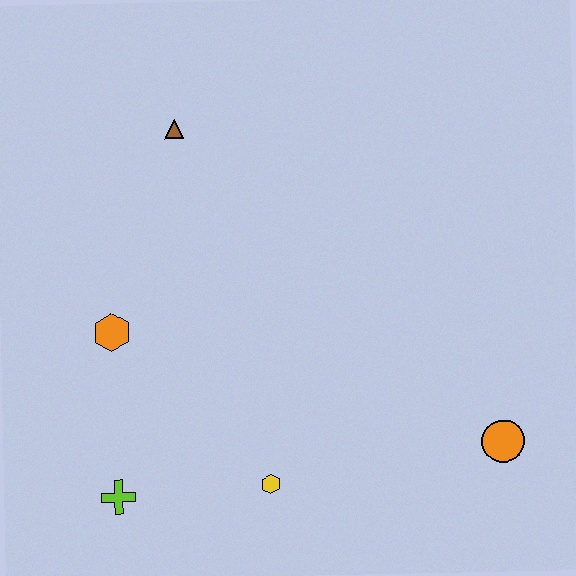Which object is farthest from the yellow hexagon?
The brown triangle is farthest from the yellow hexagon.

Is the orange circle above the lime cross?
Yes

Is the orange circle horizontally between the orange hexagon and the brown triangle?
No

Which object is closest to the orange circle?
The yellow hexagon is closest to the orange circle.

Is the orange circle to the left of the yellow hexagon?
No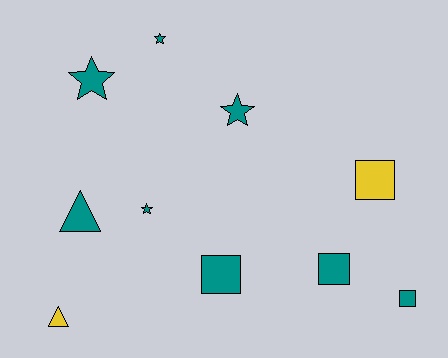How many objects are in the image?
There are 10 objects.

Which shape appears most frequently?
Square, with 4 objects.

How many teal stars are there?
There are 4 teal stars.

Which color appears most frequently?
Teal, with 8 objects.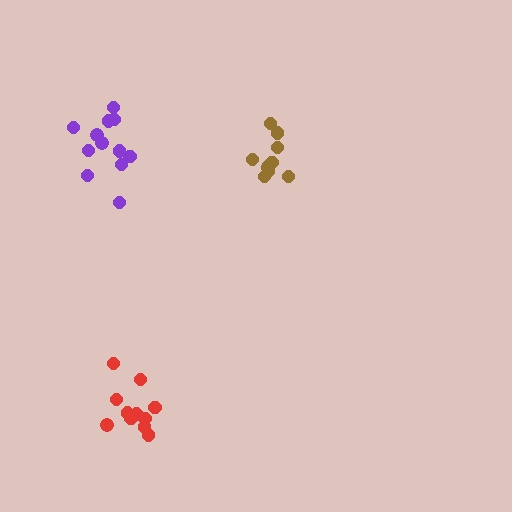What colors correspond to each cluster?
The clusters are colored: purple, brown, red.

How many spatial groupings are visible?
There are 3 spatial groupings.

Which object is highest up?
The purple cluster is topmost.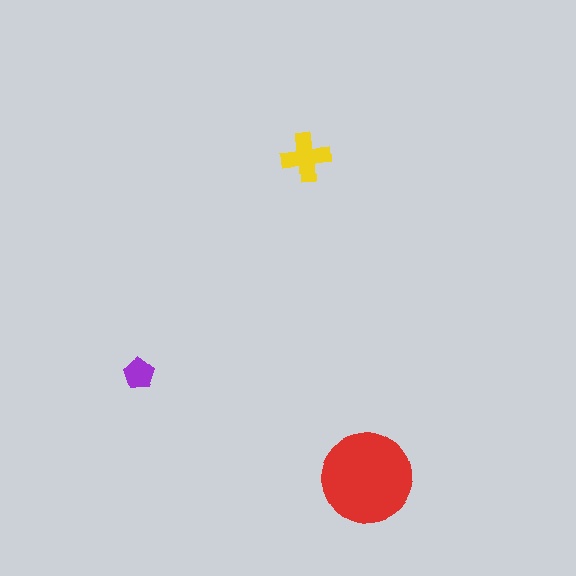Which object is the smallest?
The purple pentagon.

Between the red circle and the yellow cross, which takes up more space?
The red circle.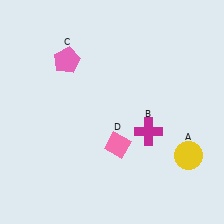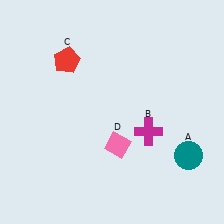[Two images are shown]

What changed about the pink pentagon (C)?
In Image 1, C is pink. In Image 2, it changed to red.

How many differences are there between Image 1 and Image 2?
There are 2 differences between the two images.